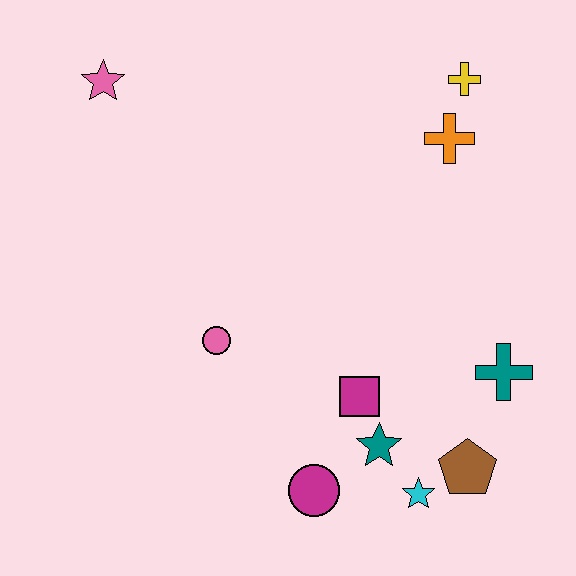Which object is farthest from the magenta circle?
The pink star is farthest from the magenta circle.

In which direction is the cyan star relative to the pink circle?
The cyan star is to the right of the pink circle.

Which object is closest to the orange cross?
The yellow cross is closest to the orange cross.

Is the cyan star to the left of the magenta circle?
No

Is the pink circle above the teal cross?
Yes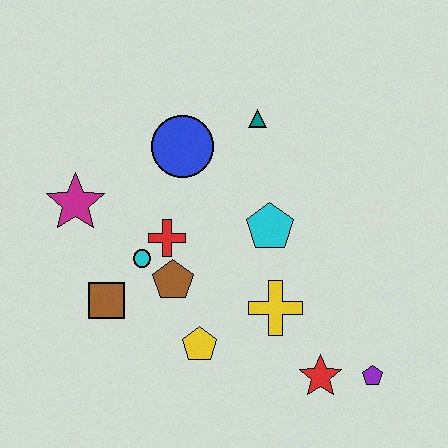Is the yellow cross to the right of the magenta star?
Yes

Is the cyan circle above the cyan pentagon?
No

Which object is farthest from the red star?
The magenta star is farthest from the red star.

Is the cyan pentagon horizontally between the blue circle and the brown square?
No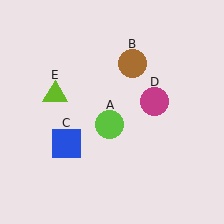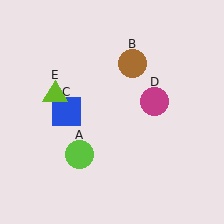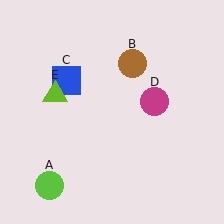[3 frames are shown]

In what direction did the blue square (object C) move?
The blue square (object C) moved up.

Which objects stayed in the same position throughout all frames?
Brown circle (object B) and magenta circle (object D) and lime triangle (object E) remained stationary.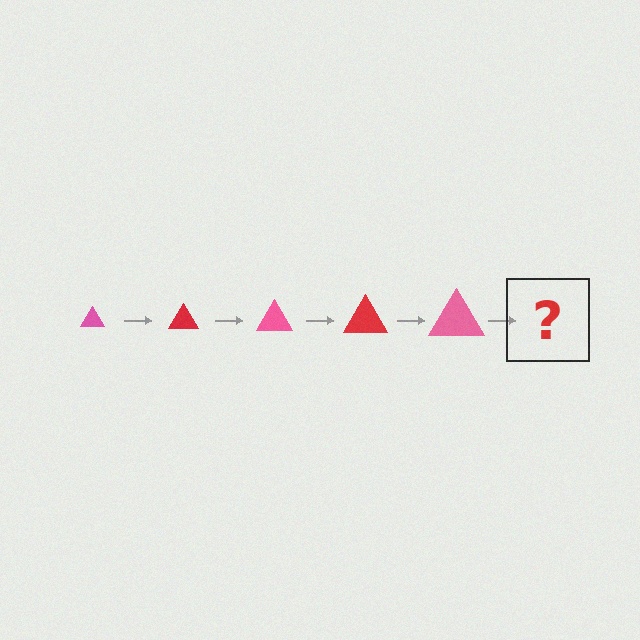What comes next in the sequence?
The next element should be a red triangle, larger than the previous one.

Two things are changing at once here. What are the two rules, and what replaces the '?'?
The two rules are that the triangle grows larger each step and the color cycles through pink and red. The '?' should be a red triangle, larger than the previous one.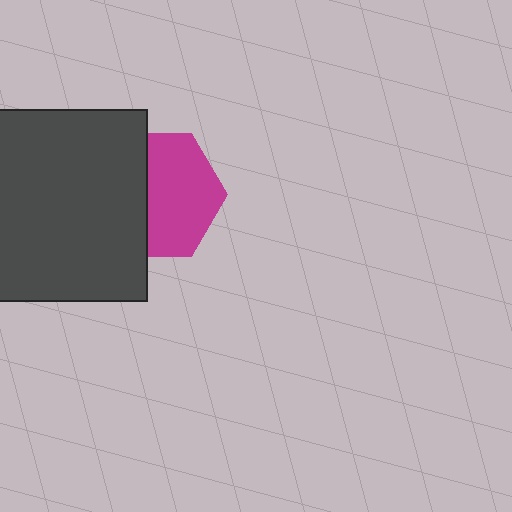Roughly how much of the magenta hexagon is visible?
About half of it is visible (roughly 58%).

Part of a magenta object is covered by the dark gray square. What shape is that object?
It is a hexagon.